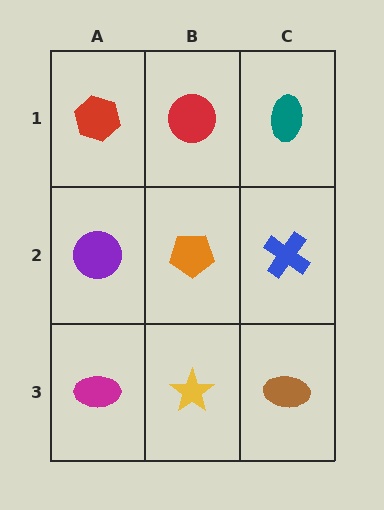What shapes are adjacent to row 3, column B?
An orange pentagon (row 2, column B), a magenta ellipse (row 3, column A), a brown ellipse (row 3, column C).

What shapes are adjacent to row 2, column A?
A red hexagon (row 1, column A), a magenta ellipse (row 3, column A), an orange pentagon (row 2, column B).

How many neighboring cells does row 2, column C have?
3.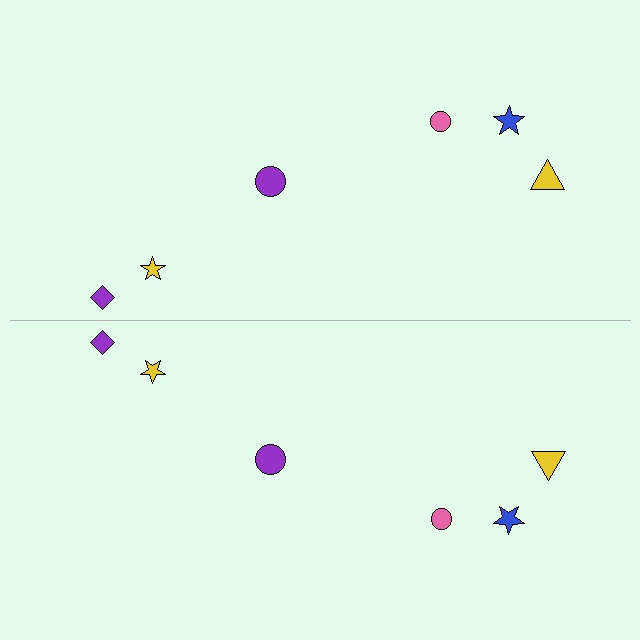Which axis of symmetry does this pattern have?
The pattern has a horizontal axis of symmetry running through the center of the image.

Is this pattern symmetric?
Yes, this pattern has bilateral (reflection) symmetry.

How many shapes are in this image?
There are 12 shapes in this image.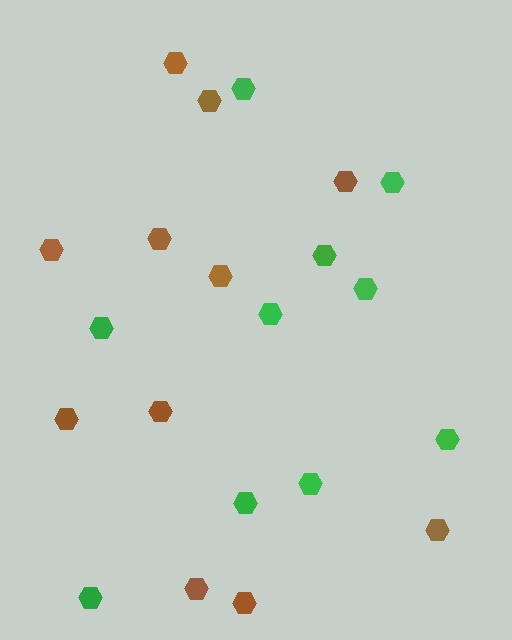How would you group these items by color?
There are 2 groups: one group of brown hexagons (11) and one group of green hexagons (10).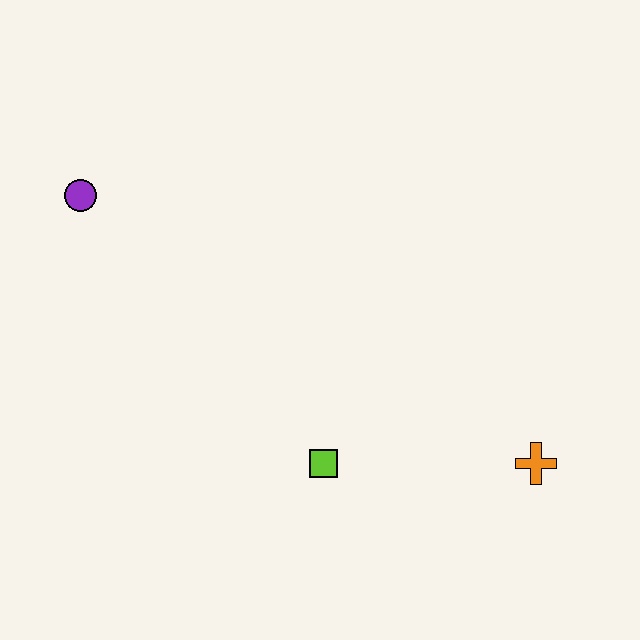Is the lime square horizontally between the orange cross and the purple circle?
Yes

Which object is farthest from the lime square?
The purple circle is farthest from the lime square.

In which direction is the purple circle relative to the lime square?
The purple circle is above the lime square.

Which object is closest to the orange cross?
The lime square is closest to the orange cross.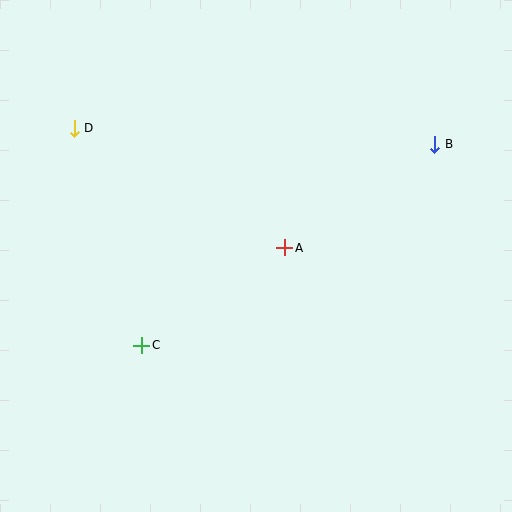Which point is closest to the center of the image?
Point A at (285, 248) is closest to the center.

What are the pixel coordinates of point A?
Point A is at (285, 248).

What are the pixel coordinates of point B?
Point B is at (435, 144).